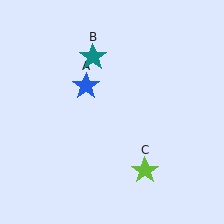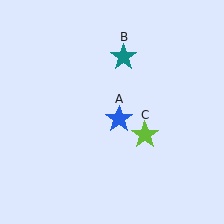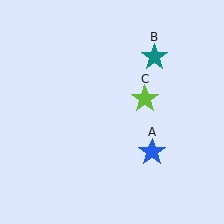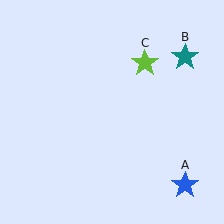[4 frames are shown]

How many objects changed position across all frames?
3 objects changed position: blue star (object A), teal star (object B), lime star (object C).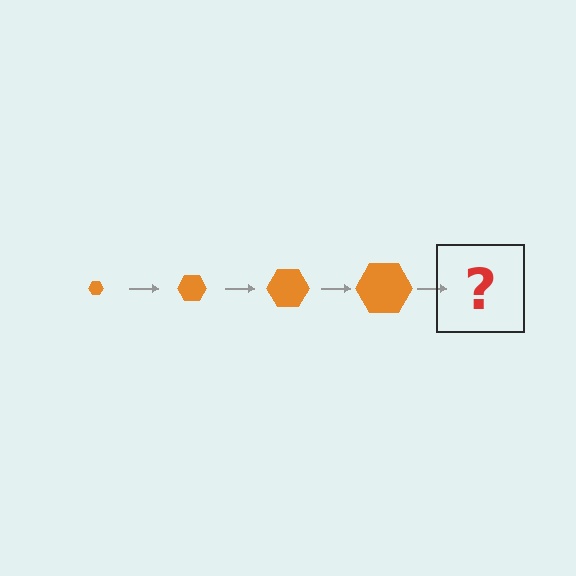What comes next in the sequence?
The next element should be an orange hexagon, larger than the previous one.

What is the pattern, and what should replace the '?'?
The pattern is that the hexagon gets progressively larger each step. The '?' should be an orange hexagon, larger than the previous one.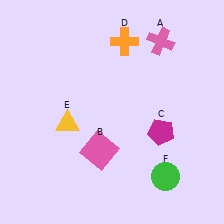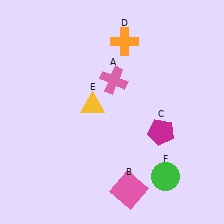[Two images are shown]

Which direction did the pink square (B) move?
The pink square (B) moved down.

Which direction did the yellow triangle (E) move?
The yellow triangle (E) moved right.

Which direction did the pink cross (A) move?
The pink cross (A) moved left.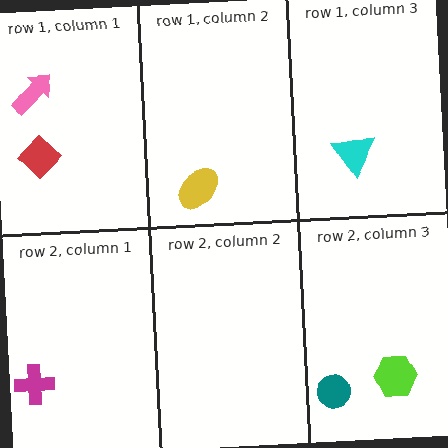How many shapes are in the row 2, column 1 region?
1.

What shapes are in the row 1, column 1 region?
The red diamond, the pink arrow.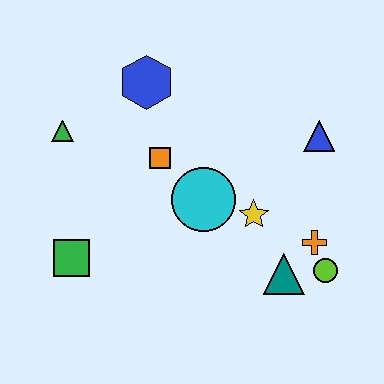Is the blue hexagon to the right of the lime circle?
No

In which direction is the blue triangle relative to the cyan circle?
The blue triangle is to the right of the cyan circle.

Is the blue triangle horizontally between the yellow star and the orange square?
No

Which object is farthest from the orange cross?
The green triangle is farthest from the orange cross.